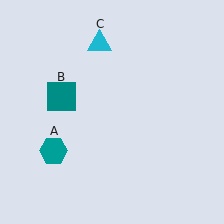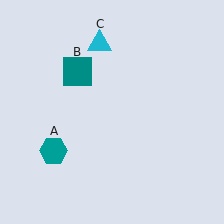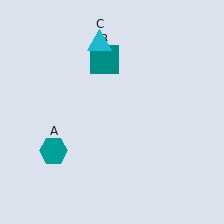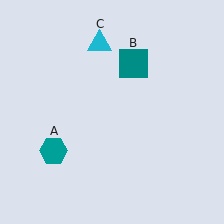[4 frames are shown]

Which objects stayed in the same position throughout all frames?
Teal hexagon (object A) and cyan triangle (object C) remained stationary.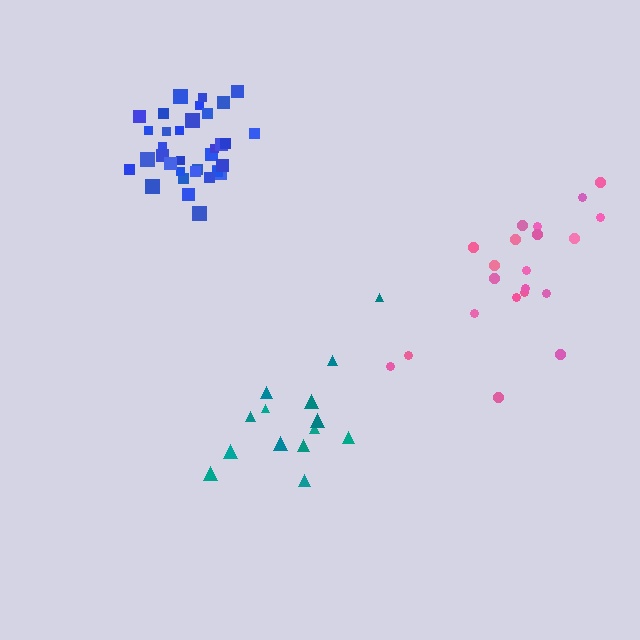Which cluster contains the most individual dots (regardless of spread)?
Blue (35).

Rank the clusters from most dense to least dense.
blue, teal, pink.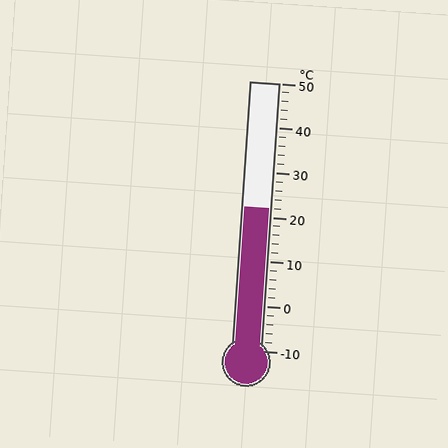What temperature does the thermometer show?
The thermometer shows approximately 22°C.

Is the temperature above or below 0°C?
The temperature is above 0°C.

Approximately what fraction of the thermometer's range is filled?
The thermometer is filled to approximately 55% of its range.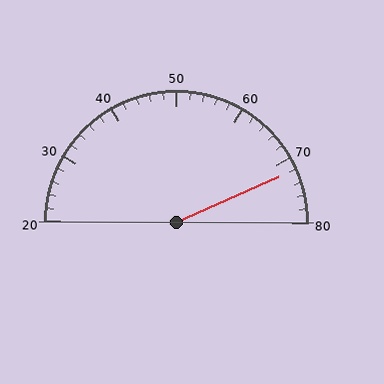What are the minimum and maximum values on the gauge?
The gauge ranges from 20 to 80.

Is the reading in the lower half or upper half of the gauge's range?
The reading is in the upper half of the range (20 to 80).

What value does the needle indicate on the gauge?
The needle indicates approximately 72.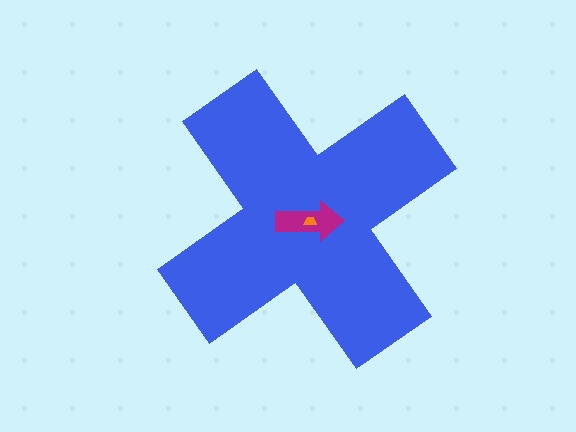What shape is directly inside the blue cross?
The magenta arrow.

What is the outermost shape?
The blue cross.